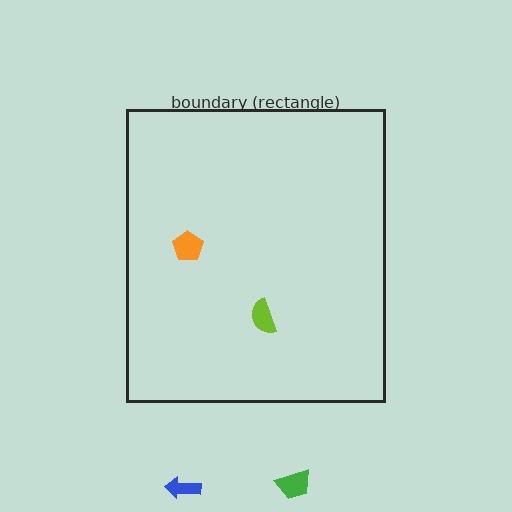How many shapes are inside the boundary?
2 inside, 2 outside.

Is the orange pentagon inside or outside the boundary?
Inside.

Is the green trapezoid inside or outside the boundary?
Outside.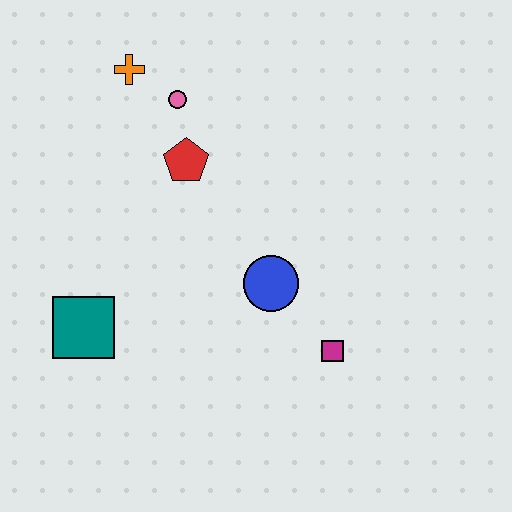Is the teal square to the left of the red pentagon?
Yes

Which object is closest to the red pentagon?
The pink circle is closest to the red pentagon.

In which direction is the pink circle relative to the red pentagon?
The pink circle is above the red pentagon.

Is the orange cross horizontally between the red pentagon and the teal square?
Yes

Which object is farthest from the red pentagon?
The magenta square is farthest from the red pentagon.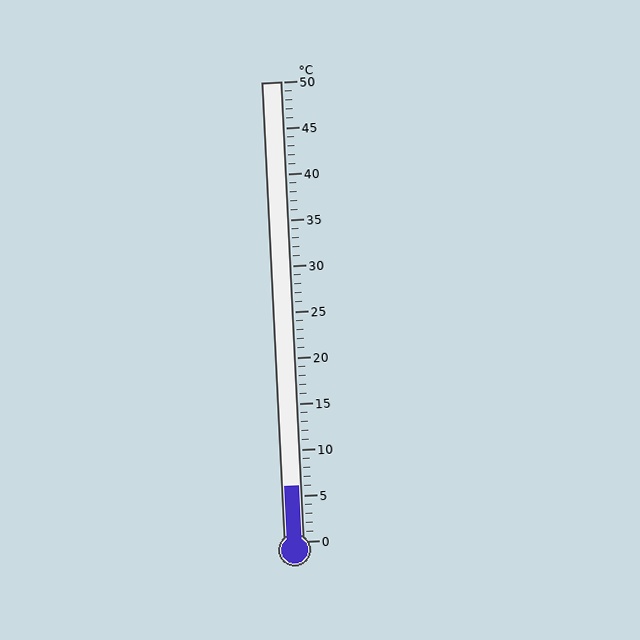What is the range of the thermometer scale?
The thermometer scale ranges from 0°C to 50°C.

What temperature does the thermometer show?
The thermometer shows approximately 6°C.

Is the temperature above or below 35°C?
The temperature is below 35°C.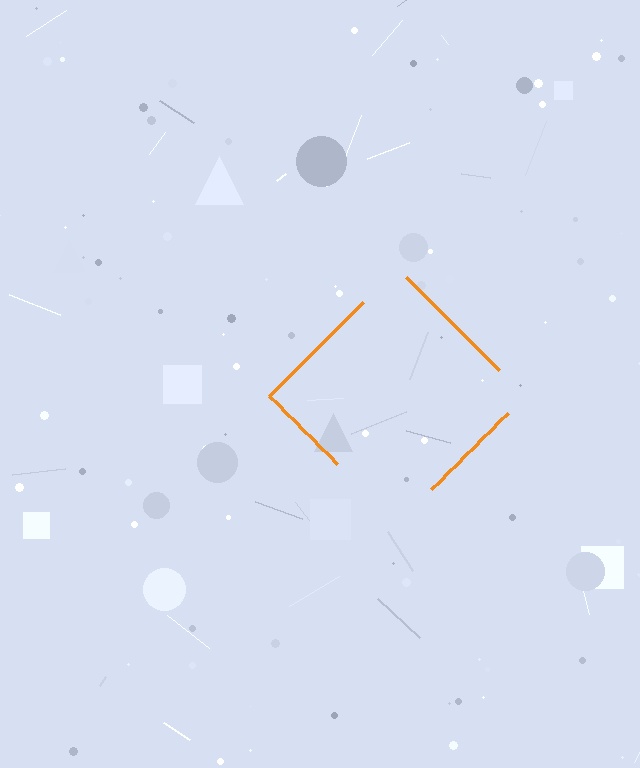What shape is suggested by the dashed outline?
The dashed outline suggests a diamond.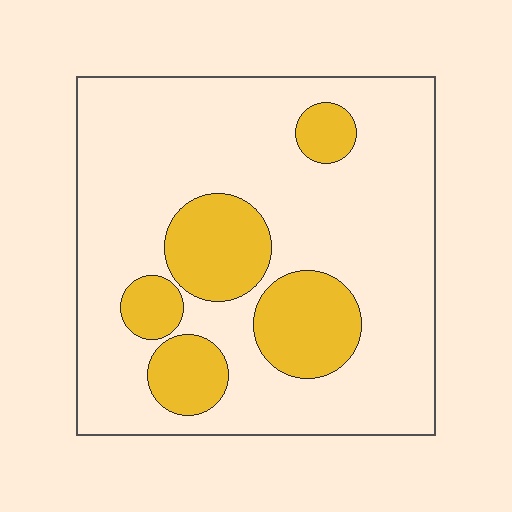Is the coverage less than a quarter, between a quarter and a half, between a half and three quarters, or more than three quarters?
Less than a quarter.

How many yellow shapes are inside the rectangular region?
5.